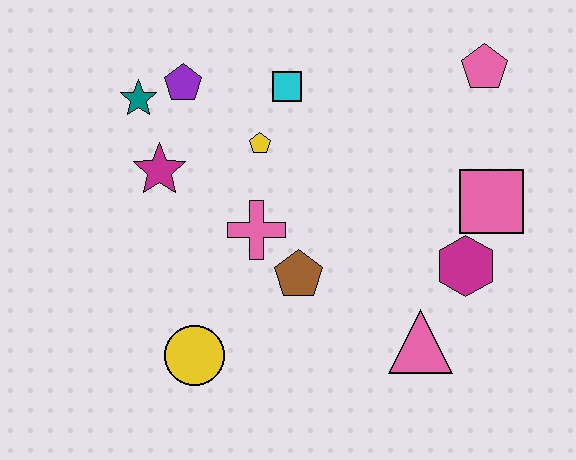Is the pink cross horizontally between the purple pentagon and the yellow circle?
No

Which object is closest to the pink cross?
The brown pentagon is closest to the pink cross.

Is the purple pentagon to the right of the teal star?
Yes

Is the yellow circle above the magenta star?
No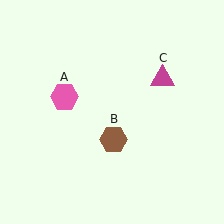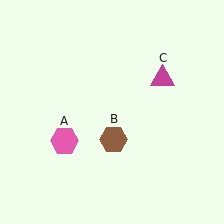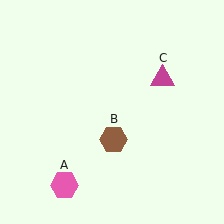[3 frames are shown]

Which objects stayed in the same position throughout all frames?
Brown hexagon (object B) and magenta triangle (object C) remained stationary.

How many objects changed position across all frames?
1 object changed position: pink hexagon (object A).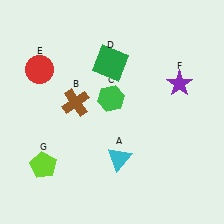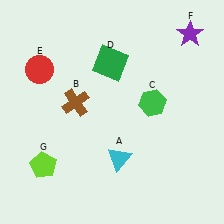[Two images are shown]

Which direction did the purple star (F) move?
The purple star (F) moved up.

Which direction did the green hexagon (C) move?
The green hexagon (C) moved right.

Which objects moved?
The objects that moved are: the green hexagon (C), the purple star (F).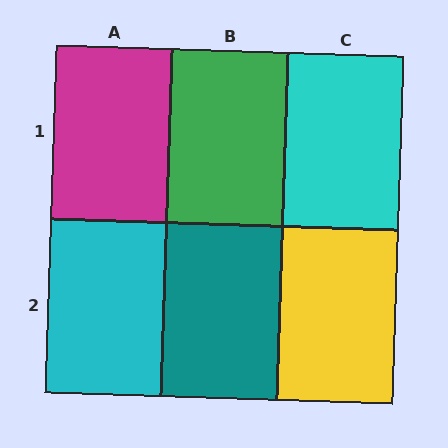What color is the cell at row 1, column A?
Magenta.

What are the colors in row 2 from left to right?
Cyan, teal, yellow.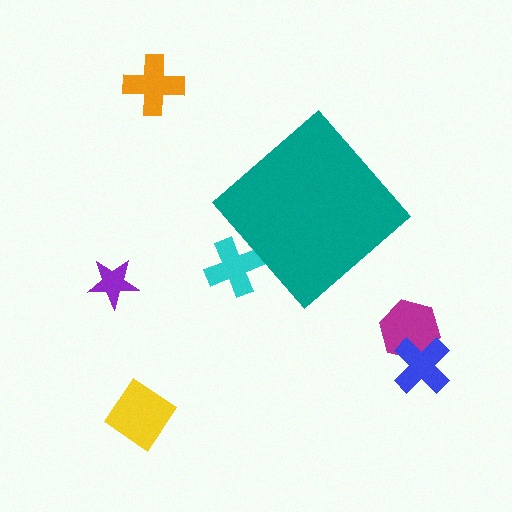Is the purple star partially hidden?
No, the purple star is fully visible.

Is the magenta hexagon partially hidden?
No, the magenta hexagon is fully visible.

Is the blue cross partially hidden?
No, the blue cross is fully visible.